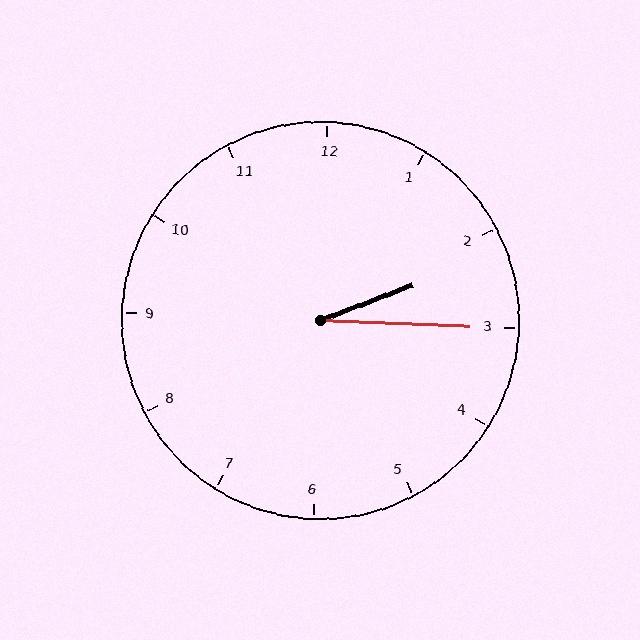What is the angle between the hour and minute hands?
Approximately 22 degrees.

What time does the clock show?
2:15.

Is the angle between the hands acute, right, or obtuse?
It is acute.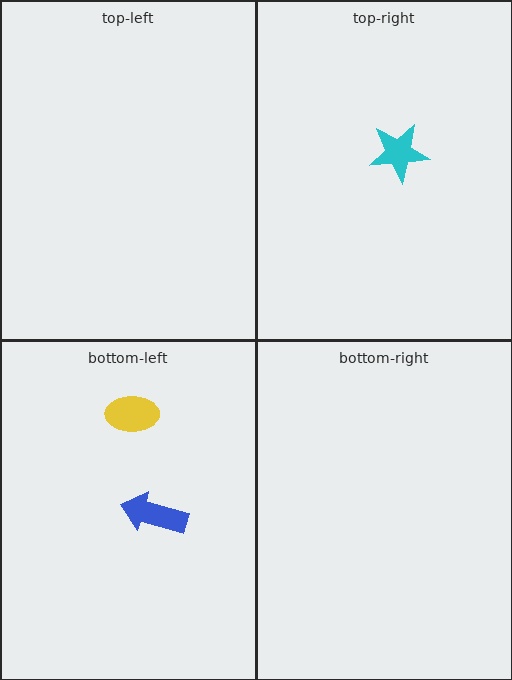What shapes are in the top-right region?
The cyan star.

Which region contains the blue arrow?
The bottom-left region.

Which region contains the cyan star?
The top-right region.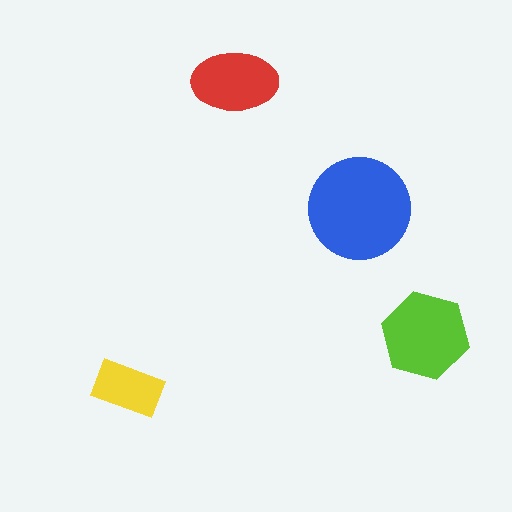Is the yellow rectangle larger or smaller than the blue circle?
Smaller.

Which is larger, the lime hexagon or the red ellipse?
The lime hexagon.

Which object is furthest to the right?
The lime hexagon is rightmost.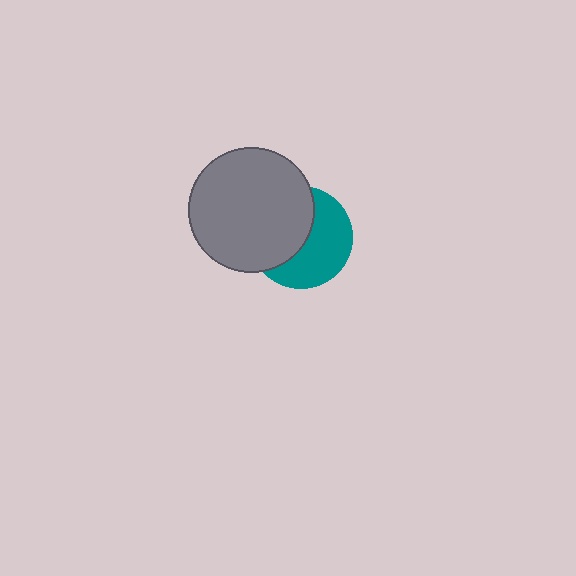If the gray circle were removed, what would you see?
You would see the complete teal circle.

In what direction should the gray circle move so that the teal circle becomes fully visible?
The gray circle should move left. That is the shortest direction to clear the overlap and leave the teal circle fully visible.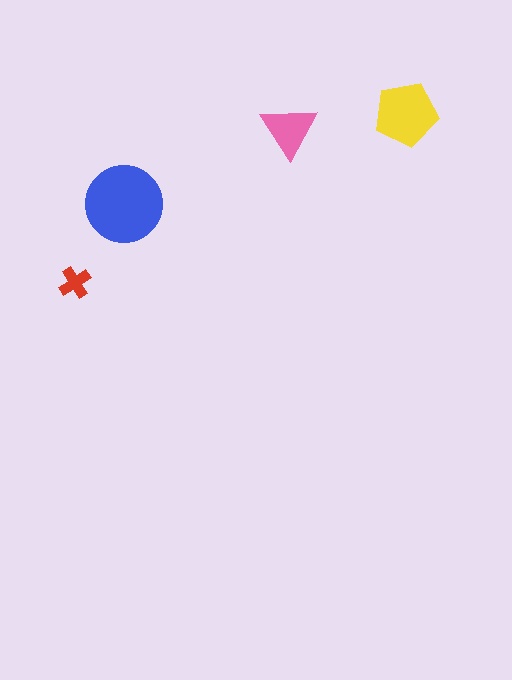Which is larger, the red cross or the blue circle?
The blue circle.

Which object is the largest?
The blue circle.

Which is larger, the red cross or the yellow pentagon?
The yellow pentagon.